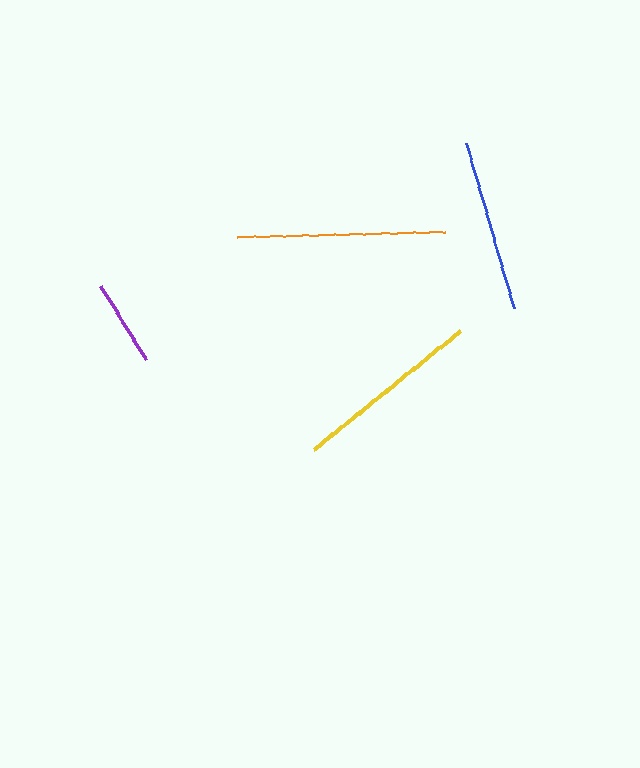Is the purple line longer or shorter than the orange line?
The orange line is longer than the purple line.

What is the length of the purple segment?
The purple segment is approximately 86 pixels long.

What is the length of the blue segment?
The blue segment is approximately 172 pixels long.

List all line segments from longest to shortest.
From longest to shortest: orange, yellow, blue, purple.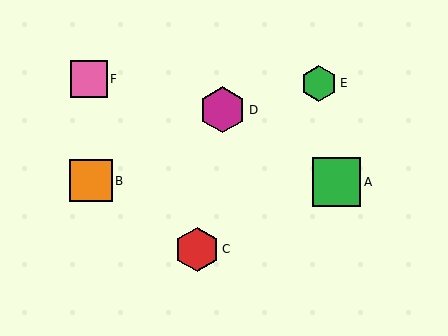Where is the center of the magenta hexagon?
The center of the magenta hexagon is at (223, 110).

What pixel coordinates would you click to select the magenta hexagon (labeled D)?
Click at (223, 110) to select the magenta hexagon D.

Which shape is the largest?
The green square (labeled A) is the largest.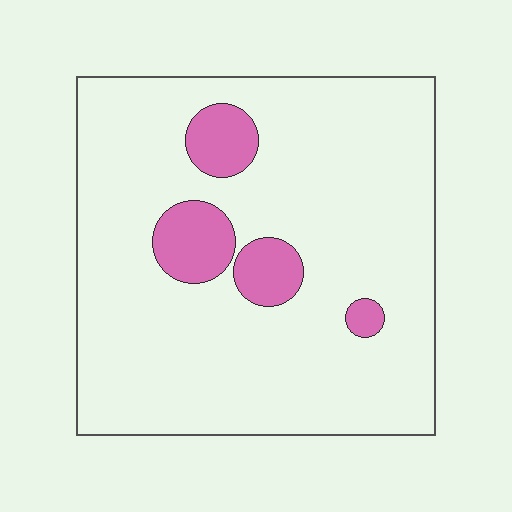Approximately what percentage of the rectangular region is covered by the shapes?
Approximately 10%.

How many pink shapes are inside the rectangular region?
4.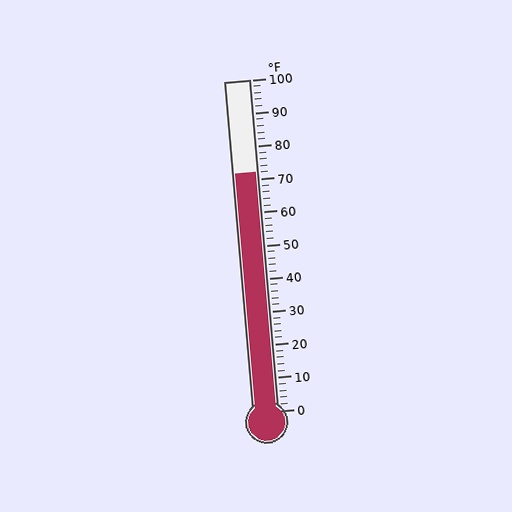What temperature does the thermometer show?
The thermometer shows approximately 72°F.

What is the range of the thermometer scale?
The thermometer scale ranges from 0°F to 100°F.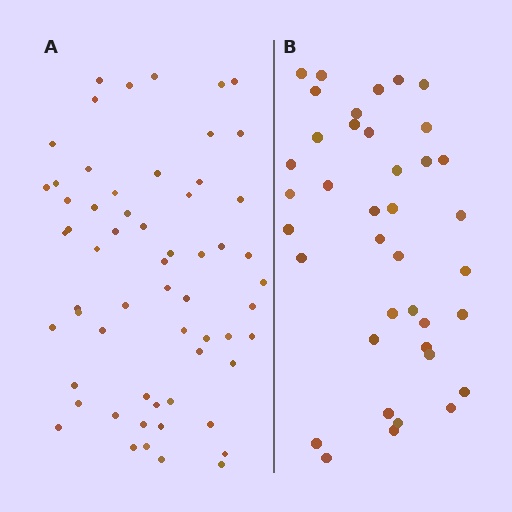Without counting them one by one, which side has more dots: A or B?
Region A (the left region) has more dots.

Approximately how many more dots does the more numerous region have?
Region A has approximately 20 more dots than region B.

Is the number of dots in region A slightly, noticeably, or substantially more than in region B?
Region A has substantially more. The ratio is roughly 1.5 to 1.